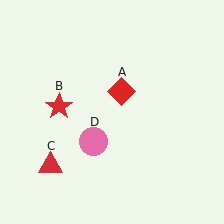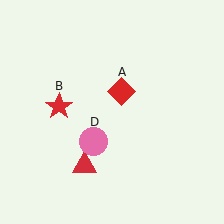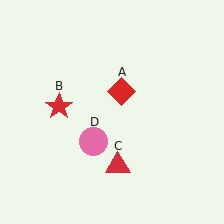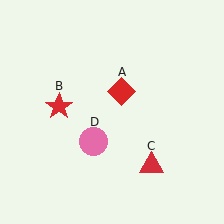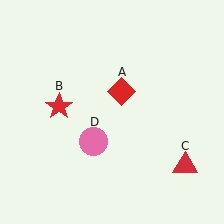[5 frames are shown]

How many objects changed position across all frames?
1 object changed position: red triangle (object C).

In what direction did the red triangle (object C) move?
The red triangle (object C) moved right.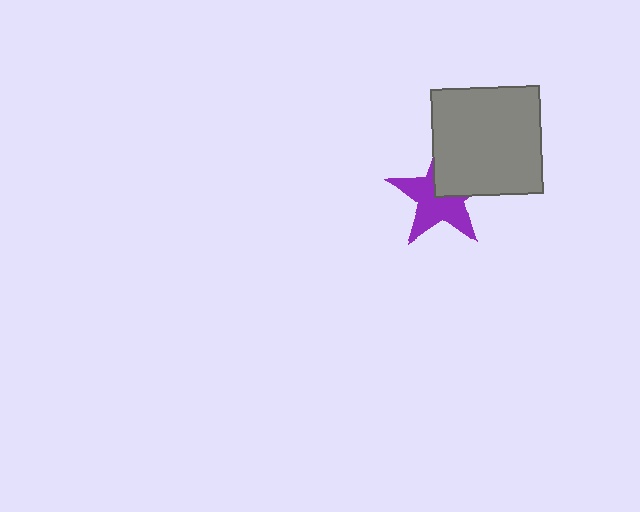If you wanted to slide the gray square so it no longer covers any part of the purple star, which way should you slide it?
Slide it toward the upper-right — that is the most direct way to separate the two shapes.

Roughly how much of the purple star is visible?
About half of it is visible (roughly 62%).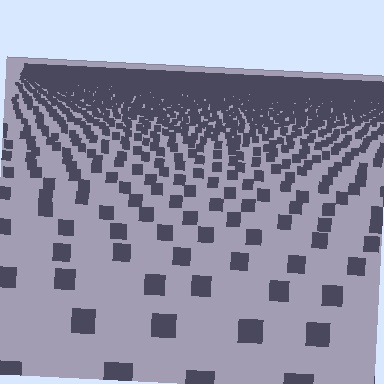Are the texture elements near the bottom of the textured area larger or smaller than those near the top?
Larger. Near the bottom, elements are closer to the viewer and appear at a bigger on-screen size.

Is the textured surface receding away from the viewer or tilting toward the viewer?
The surface is receding away from the viewer. Texture elements get smaller and denser toward the top.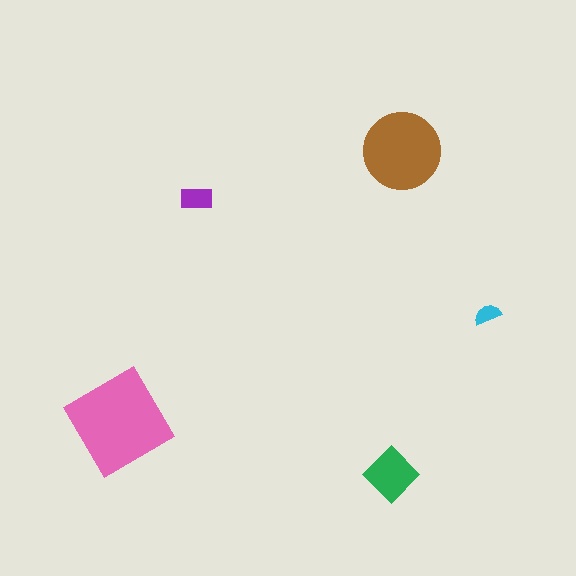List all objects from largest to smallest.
The pink diamond, the brown circle, the green diamond, the purple rectangle, the cyan semicircle.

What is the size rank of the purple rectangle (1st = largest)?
4th.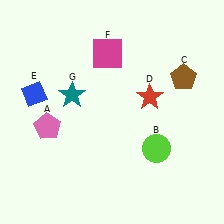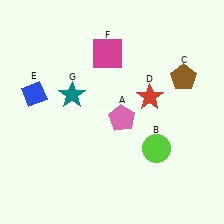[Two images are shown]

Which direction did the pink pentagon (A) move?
The pink pentagon (A) moved right.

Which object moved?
The pink pentagon (A) moved right.